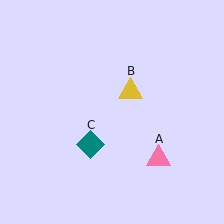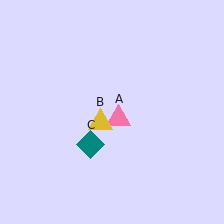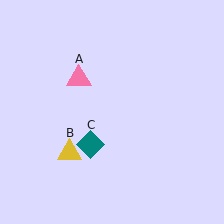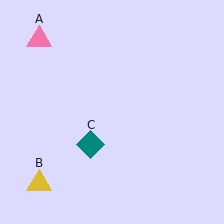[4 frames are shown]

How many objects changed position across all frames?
2 objects changed position: pink triangle (object A), yellow triangle (object B).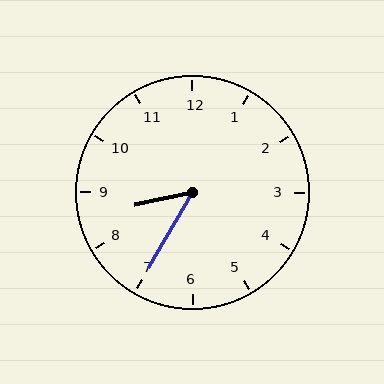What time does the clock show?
8:35.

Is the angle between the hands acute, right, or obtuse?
It is acute.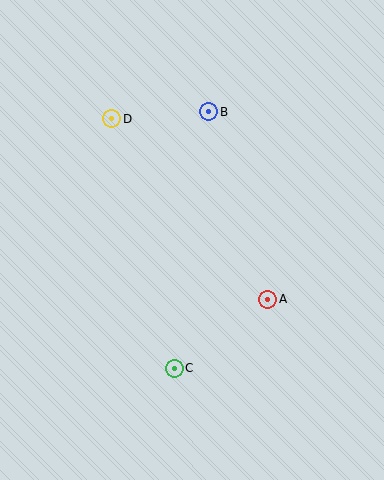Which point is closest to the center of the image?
Point A at (268, 299) is closest to the center.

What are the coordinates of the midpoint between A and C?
The midpoint between A and C is at (221, 334).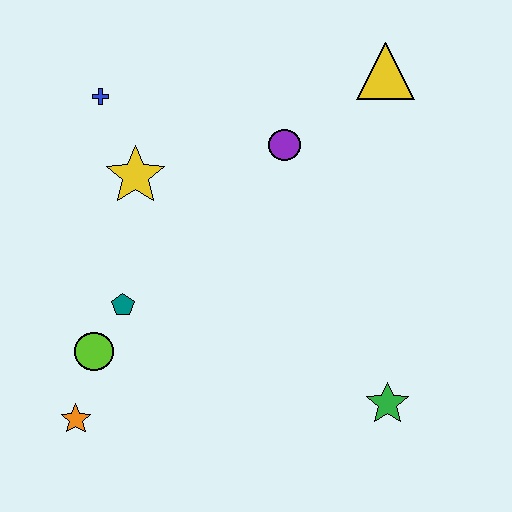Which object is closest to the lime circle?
The teal pentagon is closest to the lime circle.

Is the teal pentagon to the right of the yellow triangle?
No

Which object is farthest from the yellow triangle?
The orange star is farthest from the yellow triangle.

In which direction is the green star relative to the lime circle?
The green star is to the right of the lime circle.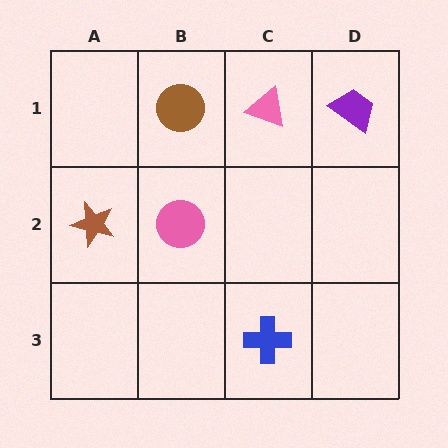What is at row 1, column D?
A purple trapezoid.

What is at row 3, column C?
A blue cross.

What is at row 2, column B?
A pink circle.